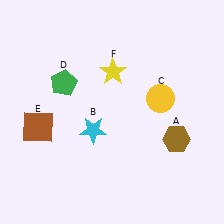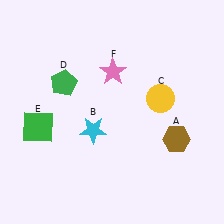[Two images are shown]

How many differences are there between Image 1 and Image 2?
There are 2 differences between the two images.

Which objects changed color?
E changed from brown to green. F changed from yellow to pink.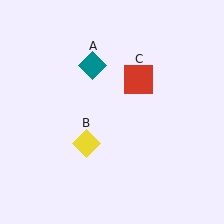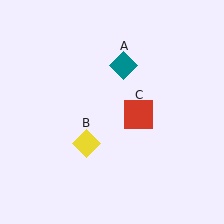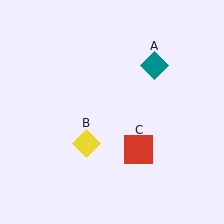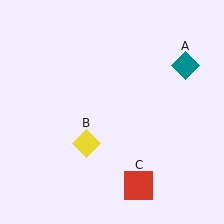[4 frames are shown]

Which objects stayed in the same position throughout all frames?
Yellow diamond (object B) remained stationary.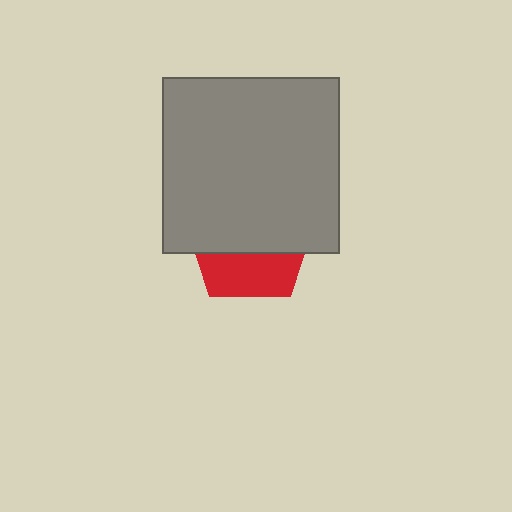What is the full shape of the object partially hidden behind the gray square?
The partially hidden object is a red pentagon.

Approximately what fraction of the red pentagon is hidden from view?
Roughly 63% of the red pentagon is hidden behind the gray square.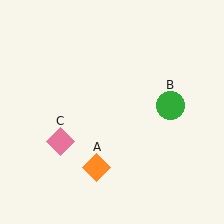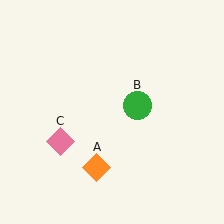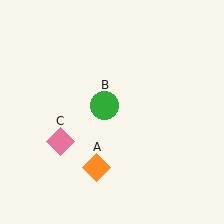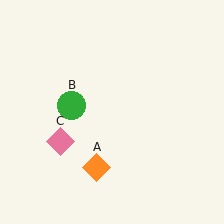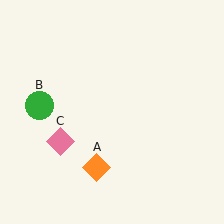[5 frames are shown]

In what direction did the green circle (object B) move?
The green circle (object B) moved left.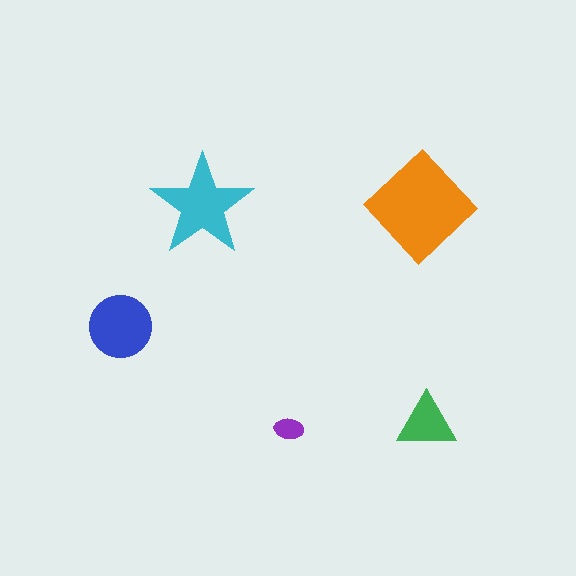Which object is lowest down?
The purple ellipse is bottommost.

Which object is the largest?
The orange diamond.